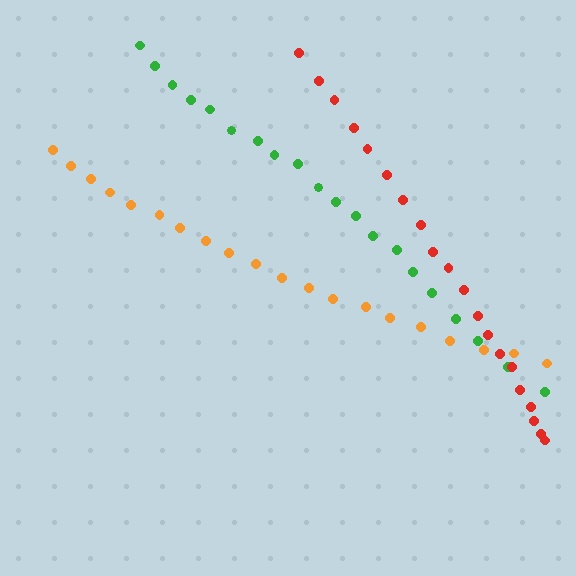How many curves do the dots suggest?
There are 3 distinct paths.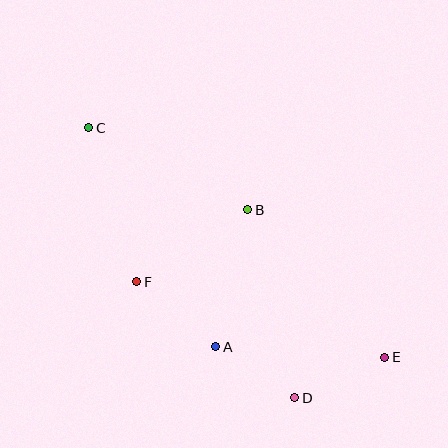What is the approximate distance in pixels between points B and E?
The distance between B and E is approximately 201 pixels.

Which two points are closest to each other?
Points A and D are closest to each other.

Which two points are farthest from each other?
Points C and E are farthest from each other.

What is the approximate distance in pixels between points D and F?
The distance between D and F is approximately 196 pixels.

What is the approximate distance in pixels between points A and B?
The distance between A and B is approximately 141 pixels.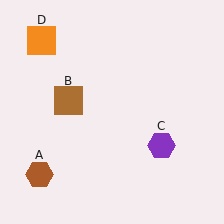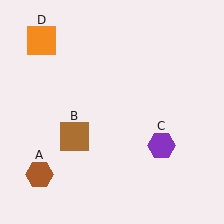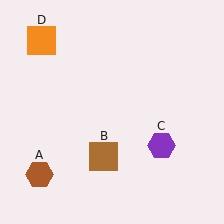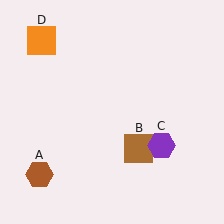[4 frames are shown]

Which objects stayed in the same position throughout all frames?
Brown hexagon (object A) and purple hexagon (object C) and orange square (object D) remained stationary.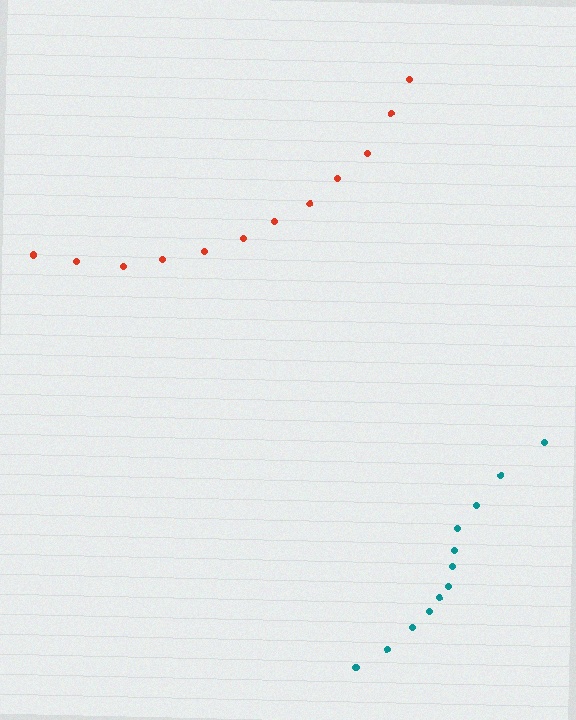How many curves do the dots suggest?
There are 2 distinct paths.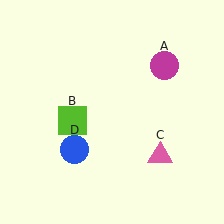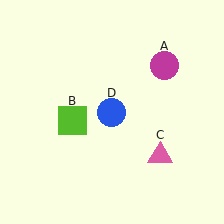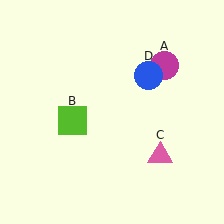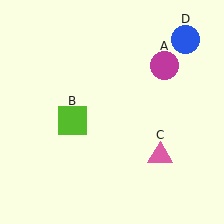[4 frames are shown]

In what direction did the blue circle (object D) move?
The blue circle (object D) moved up and to the right.